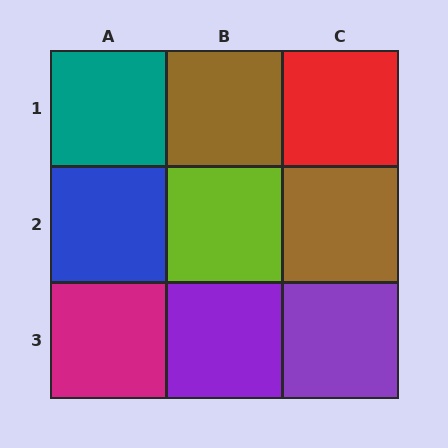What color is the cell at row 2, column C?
Brown.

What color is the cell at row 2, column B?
Lime.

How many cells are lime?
1 cell is lime.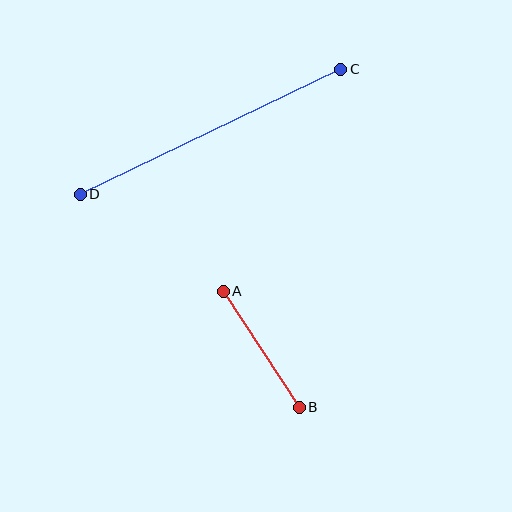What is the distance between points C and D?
The distance is approximately 289 pixels.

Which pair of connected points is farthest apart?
Points C and D are farthest apart.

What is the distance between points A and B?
The distance is approximately 138 pixels.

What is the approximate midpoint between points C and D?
The midpoint is at approximately (211, 132) pixels.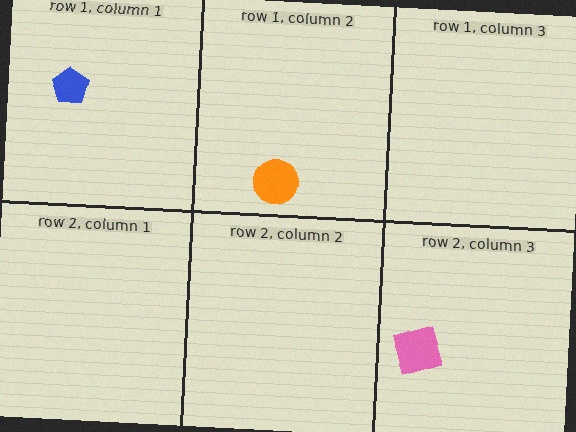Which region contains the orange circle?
The row 1, column 2 region.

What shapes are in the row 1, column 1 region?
The blue pentagon.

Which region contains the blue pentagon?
The row 1, column 1 region.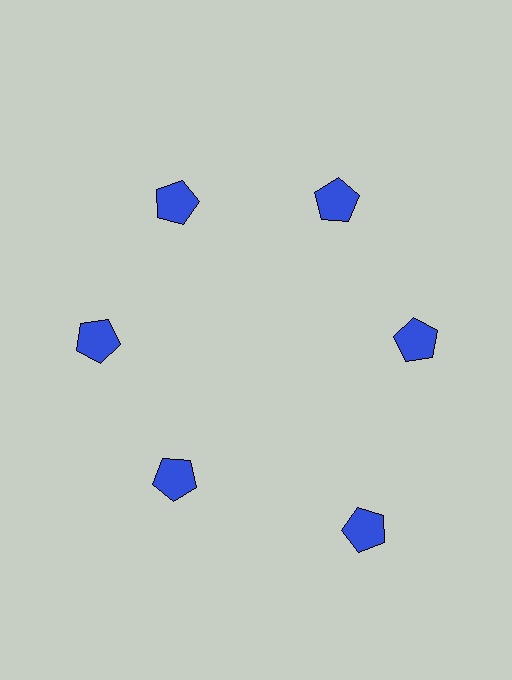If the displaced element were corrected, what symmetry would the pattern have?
It would have 6-fold rotational symmetry — the pattern would map onto itself every 60 degrees.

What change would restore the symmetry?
The symmetry would be restored by moving it inward, back onto the ring so that all 6 pentagons sit at equal angles and equal distance from the center.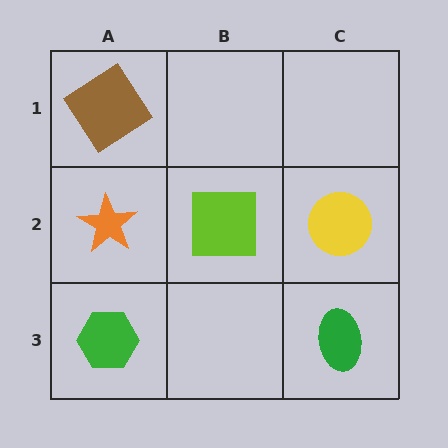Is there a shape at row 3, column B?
No, that cell is empty.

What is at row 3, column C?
A green ellipse.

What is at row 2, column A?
An orange star.